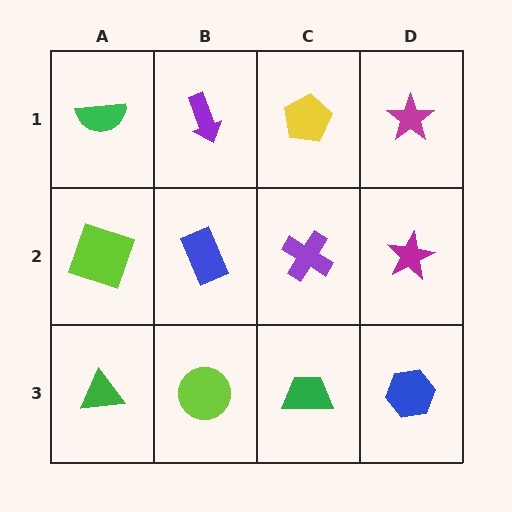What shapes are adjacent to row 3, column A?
A lime square (row 2, column A), a lime circle (row 3, column B).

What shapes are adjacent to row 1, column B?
A blue rectangle (row 2, column B), a green semicircle (row 1, column A), a yellow pentagon (row 1, column C).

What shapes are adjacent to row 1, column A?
A lime square (row 2, column A), a purple arrow (row 1, column B).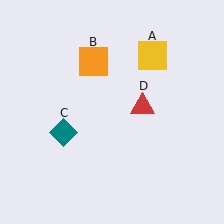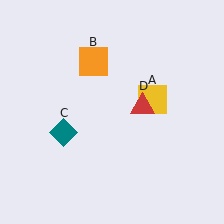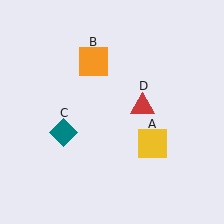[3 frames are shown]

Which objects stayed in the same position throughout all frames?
Orange square (object B) and teal diamond (object C) and red triangle (object D) remained stationary.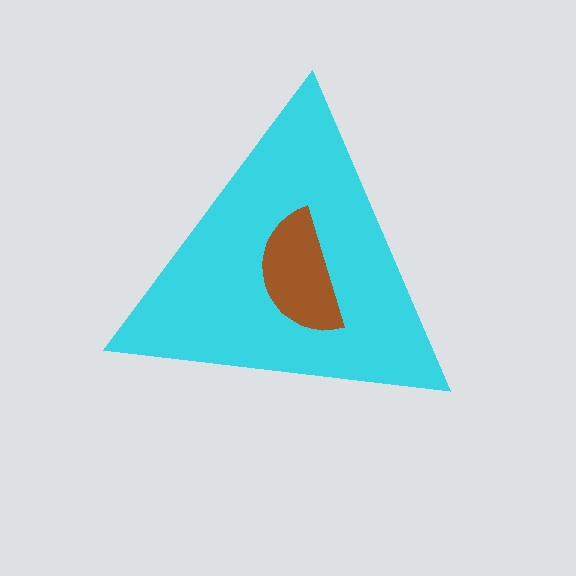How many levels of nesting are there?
2.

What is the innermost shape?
The brown semicircle.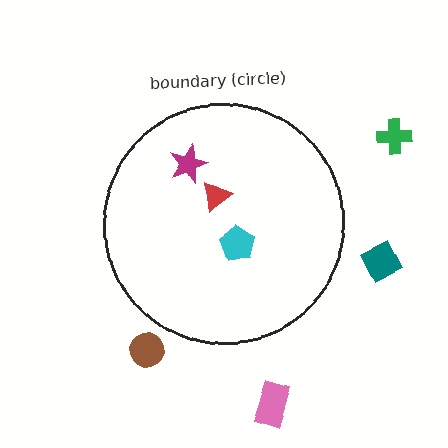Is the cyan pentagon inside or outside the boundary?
Inside.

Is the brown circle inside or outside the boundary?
Outside.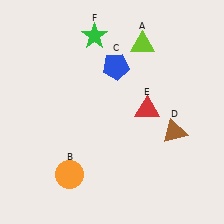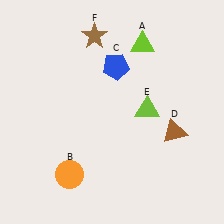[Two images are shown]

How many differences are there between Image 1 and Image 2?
There are 2 differences between the two images.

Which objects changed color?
E changed from red to lime. F changed from green to brown.